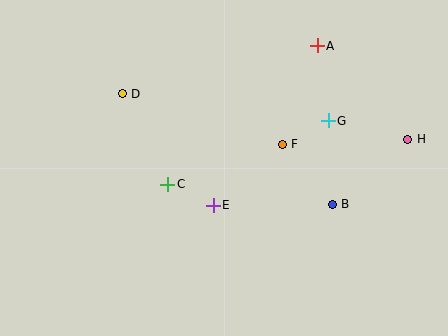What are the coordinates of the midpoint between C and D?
The midpoint between C and D is at (145, 139).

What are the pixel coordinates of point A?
Point A is at (317, 46).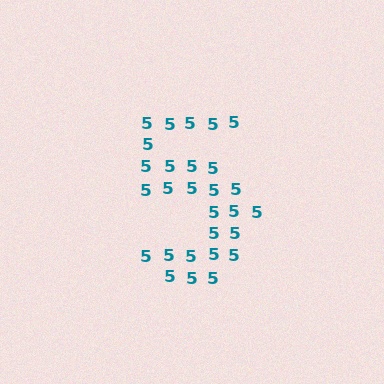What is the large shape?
The large shape is the digit 5.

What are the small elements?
The small elements are digit 5's.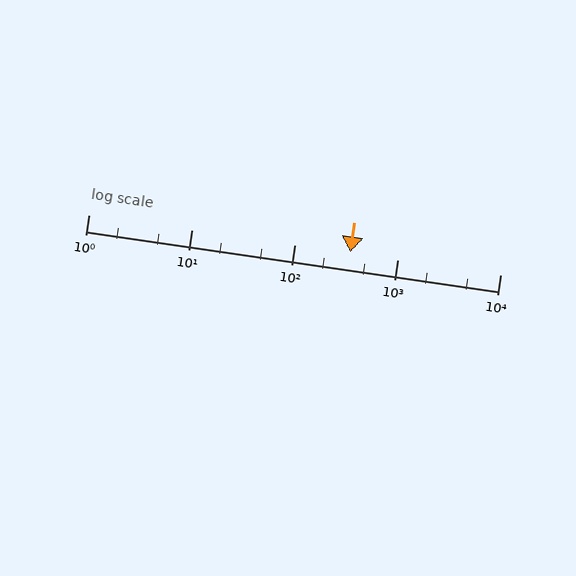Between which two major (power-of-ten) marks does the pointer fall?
The pointer is between 100 and 1000.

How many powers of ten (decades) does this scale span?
The scale spans 4 decades, from 1 to 10000.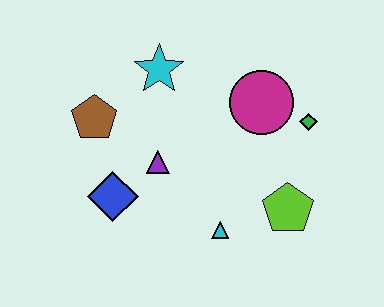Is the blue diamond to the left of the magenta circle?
Yes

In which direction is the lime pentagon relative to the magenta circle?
The lime pentagon is below the magenta circle.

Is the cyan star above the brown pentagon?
Yes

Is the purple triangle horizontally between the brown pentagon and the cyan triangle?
Yes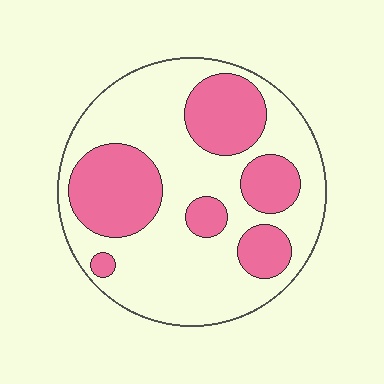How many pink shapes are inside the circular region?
6.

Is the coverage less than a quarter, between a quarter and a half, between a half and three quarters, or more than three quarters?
Between a quarter and a half.